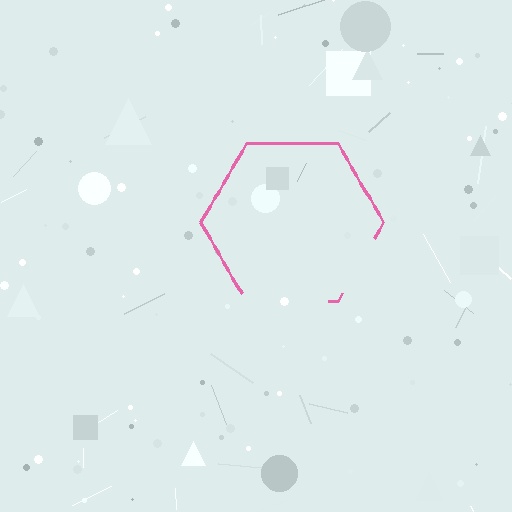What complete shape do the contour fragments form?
The contour fragments form a hexagon.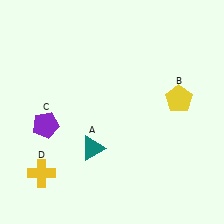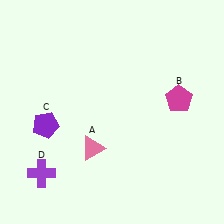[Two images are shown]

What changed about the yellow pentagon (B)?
In Image 1, B is yellow. In Image 2, it changed to magenta.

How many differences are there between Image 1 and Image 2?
There are 3 differences between the two images.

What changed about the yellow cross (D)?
In Image 1, D is yellow. In Image 2, it changed to purple.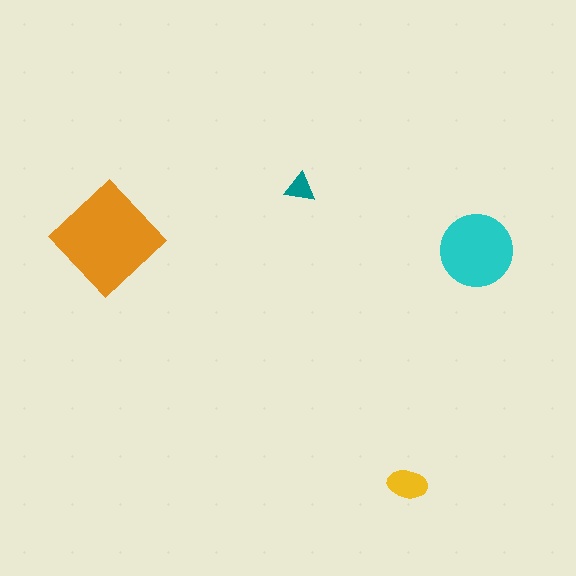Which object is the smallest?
The teal triangle.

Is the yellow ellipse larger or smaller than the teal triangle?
Larger.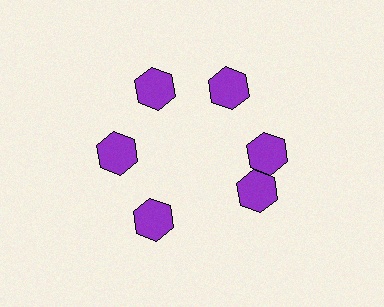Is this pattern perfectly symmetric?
No. The 6 purple hexagons are arranged in a ring, but one element near the 5 o'clock position is rotated out of alignment along the ring, breaking the 6-fold rotational symmetry.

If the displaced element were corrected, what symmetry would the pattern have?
It would have 6-fold rotational symmetry — the pattern would map onto itself every 60 degrees.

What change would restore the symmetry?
The symmetry would be restored by rotating it back into even spacing with its neighbors so that all 6 hexagons sit at equal angles and equal distance from the center.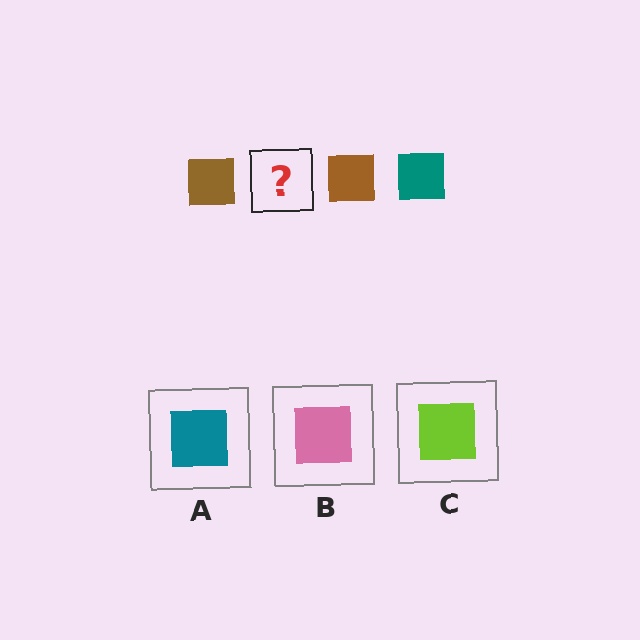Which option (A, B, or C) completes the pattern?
A.